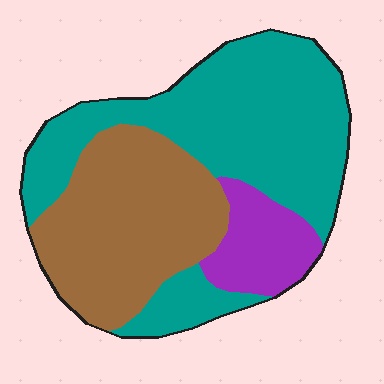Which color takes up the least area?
Purple, at roughly 10%.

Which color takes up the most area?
Teal, at roughly 50%.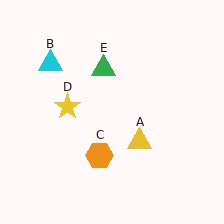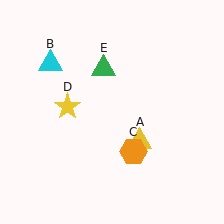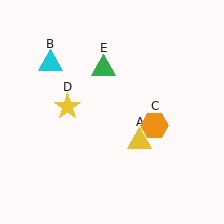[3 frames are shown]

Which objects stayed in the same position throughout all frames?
Yellow triangle (object A) and cyan triangle (object B) and yellow star (object D) and green triangle (object E) remained stationary.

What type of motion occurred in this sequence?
The orange hexagon (object C) rotated counterclockwise around the center of the scene.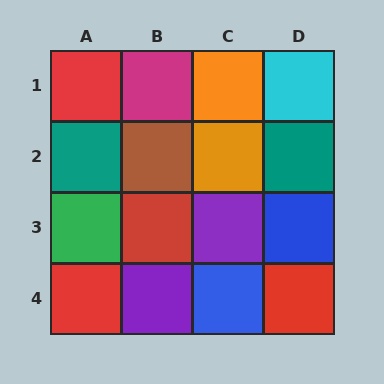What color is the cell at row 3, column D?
Blue.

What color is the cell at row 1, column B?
Magenta.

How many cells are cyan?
1 cell is cyan.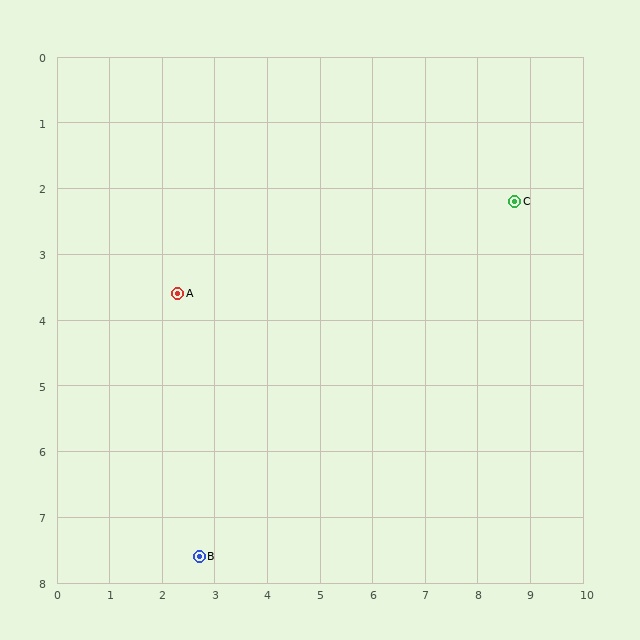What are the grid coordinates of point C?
Point C is at approximately (8.7, 2.2).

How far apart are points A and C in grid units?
Points A and C are about 6.6 grid units apart.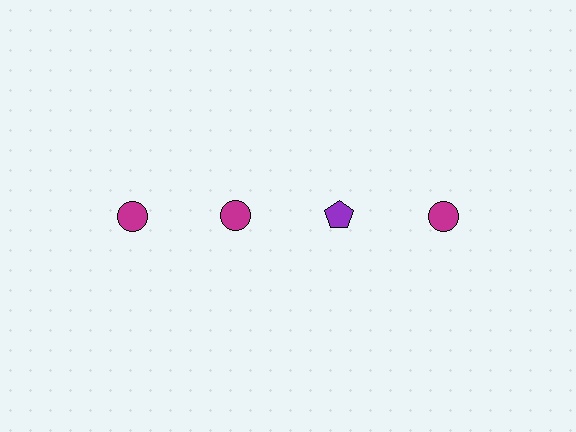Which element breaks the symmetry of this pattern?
The purple pentagon in the top row, center column breaks the symmetry. All other shapes are magenta circles.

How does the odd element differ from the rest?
It differs in both color (purple instead of magenta) and shape (pentagon instead of circle).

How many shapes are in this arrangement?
There are 4 shapes arranged in a grid pattern.